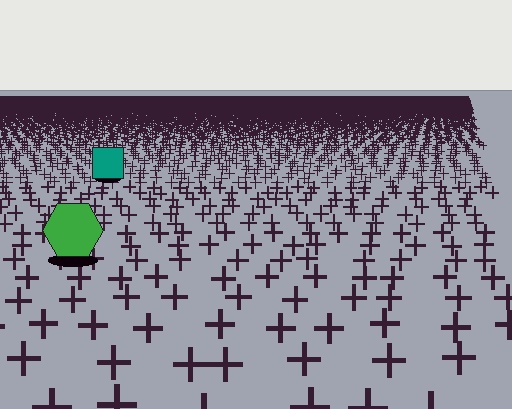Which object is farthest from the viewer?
The teal square is farthest from the viewer. It appears smaller and the ground texture around it is denser.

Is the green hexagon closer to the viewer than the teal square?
Yes. The green hexagon is closer — you can tell from the texture gradient: the ground texture is coarser near it.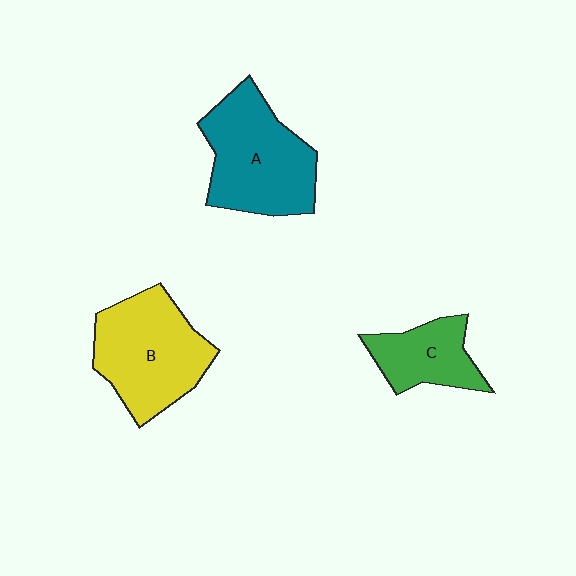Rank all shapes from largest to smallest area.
From largest to smallest: A (teal), B (yellow), C (green).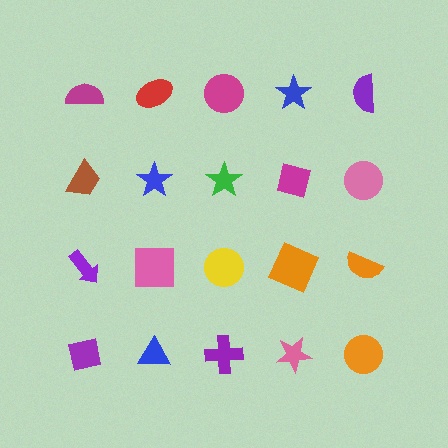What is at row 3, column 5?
An orange semicircle.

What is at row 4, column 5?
An orange circle.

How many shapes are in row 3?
5 shapes.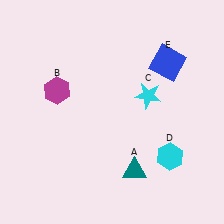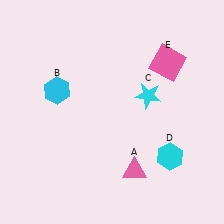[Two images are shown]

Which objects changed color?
A changed from teal to pink. B changed from magenta to cyan. E changed from blue to pink.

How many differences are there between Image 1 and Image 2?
There are 3 differences between the two images.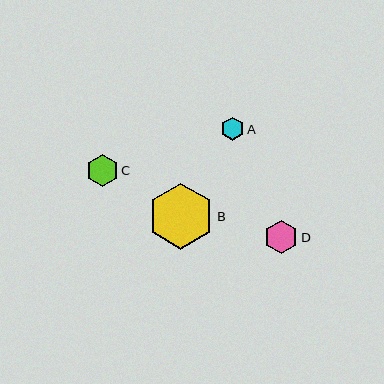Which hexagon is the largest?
Hexagon B is the largest with a size of approximately 66 pixels.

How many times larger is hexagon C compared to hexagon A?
Hexagon C is approximately 1.3 times the size of hexagon A.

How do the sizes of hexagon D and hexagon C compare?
Hexagon D and hexagon C are approximately the same size.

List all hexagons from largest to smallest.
From largest to smallest: B, D, C, A.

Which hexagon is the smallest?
Hexagon A is the smallest with a size of approximately 24 pixels.